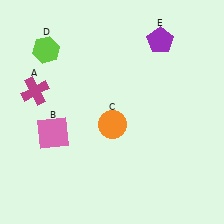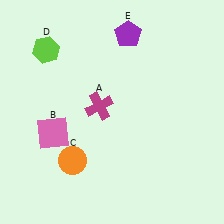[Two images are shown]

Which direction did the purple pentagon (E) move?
The purple pentagon (E) moved left.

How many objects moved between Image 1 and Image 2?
3 objects moved between the two images.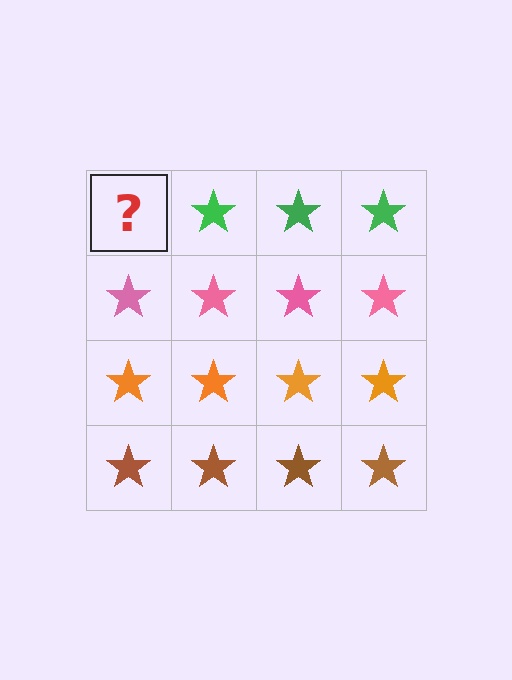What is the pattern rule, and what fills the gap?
The rule is that each row has a consistent color. The gap should be filled with a green star.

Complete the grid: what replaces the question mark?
The question mark should be replaced with a green star.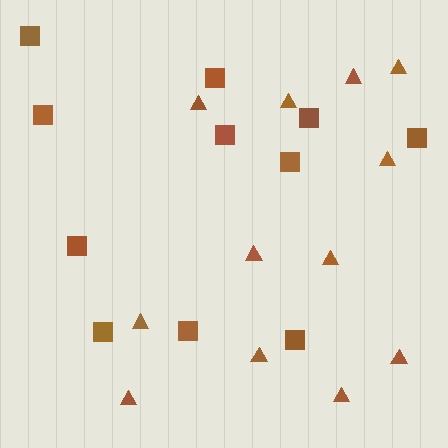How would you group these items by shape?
There are 2 groups: one group of squares (11) and one group of triangles (12).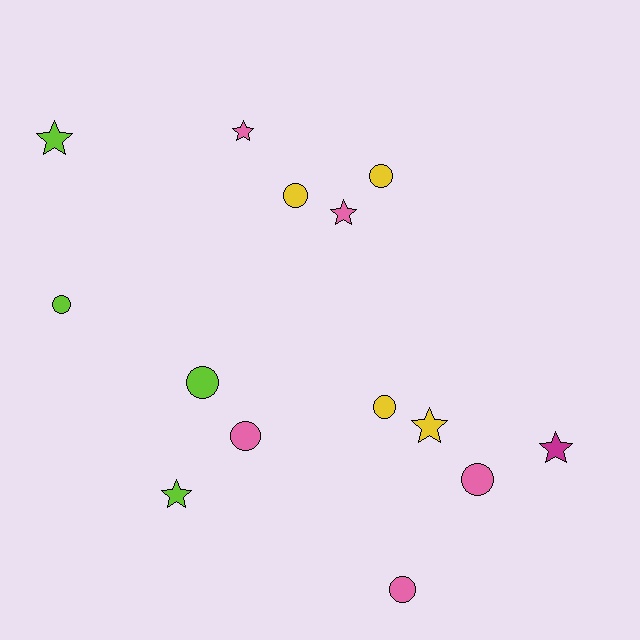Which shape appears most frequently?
Circle, with 8 objects.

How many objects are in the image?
There are 14 objects.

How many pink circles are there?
There are 3 pink circles.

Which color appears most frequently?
Pink, with 5 objects.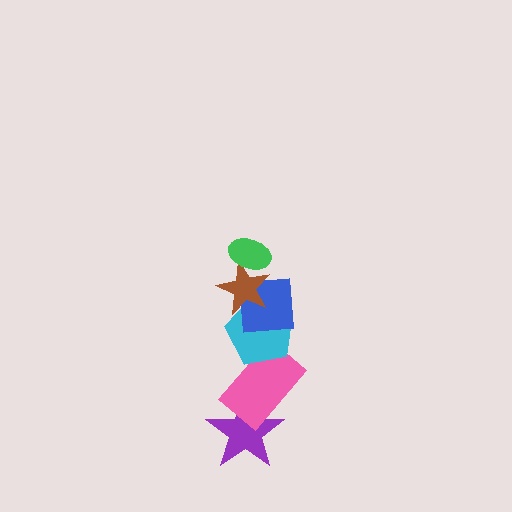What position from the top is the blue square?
The blue square is 3rd from the top.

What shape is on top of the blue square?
The brown star is on top of the blue square.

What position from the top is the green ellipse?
The green ellipse is 1st from the top.